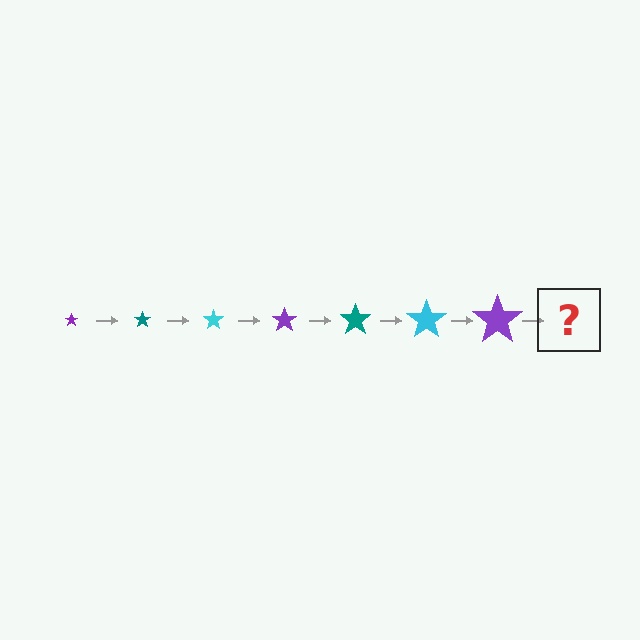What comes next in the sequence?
The next element should be a teal star, larger than the previous one.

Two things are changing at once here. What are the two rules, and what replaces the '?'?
The two rules are that the star grows larger each step and the color cycles through purple, teal, and cyan. The '?' should be a teal star, larger than the previous one.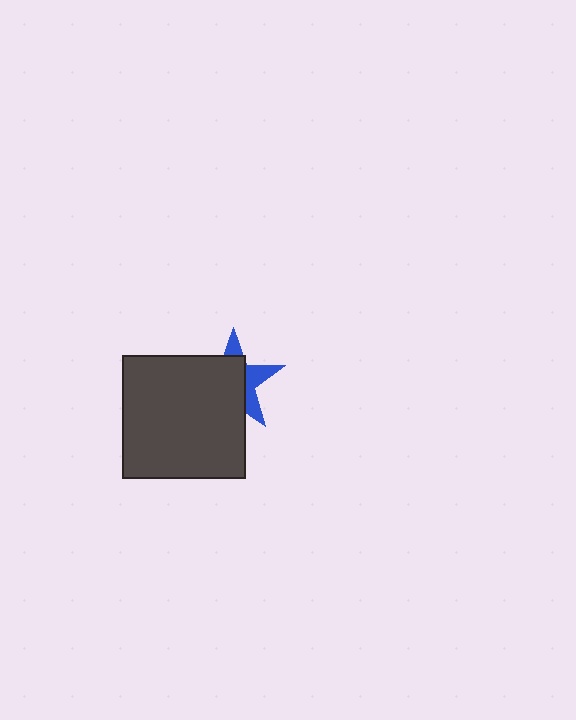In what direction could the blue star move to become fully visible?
The blue star could move toward the upper-right. That would shift it out from behind the dark gray square entirely.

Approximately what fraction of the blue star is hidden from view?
Roughly 63% of the blue star is hidden behind the dark gray square.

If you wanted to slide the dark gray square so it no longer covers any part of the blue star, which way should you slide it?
Slide it toward the lower-left — that is the most direct way to separate the two shapes.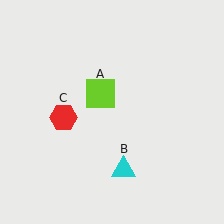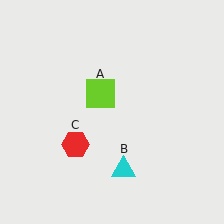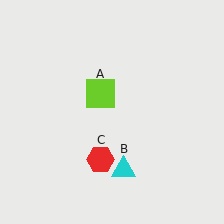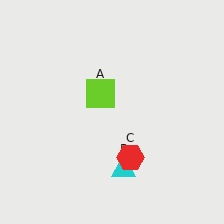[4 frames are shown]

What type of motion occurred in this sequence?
The red hexagon (object C) rotated counterclockwise around the center of the scene.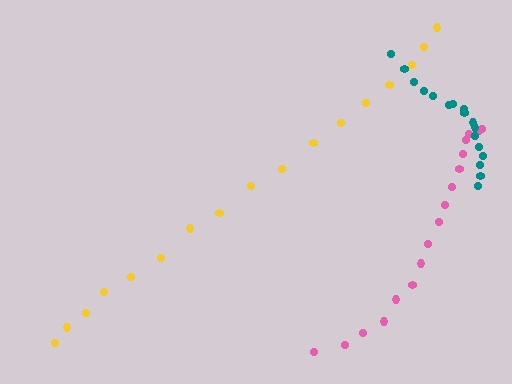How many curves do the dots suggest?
There are 3 distinct paths.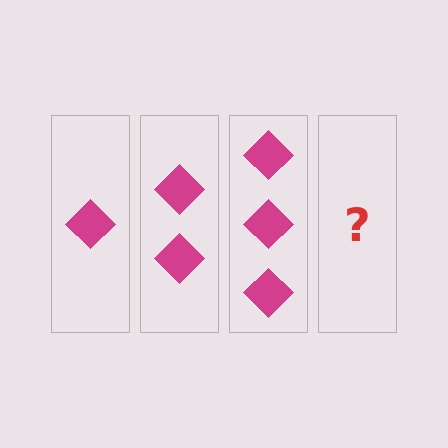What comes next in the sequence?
The next element should be 4 diamonds.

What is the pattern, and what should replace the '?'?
The pattern is that each step adds one more diamond. The '?' should be 4 diamonds.